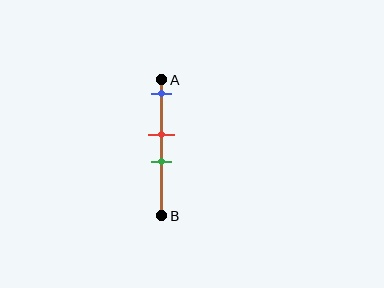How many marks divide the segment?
There are 3 marks dividing the segment.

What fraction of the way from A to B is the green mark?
The green mark is approximately 60% (0.6) of the way from A to B.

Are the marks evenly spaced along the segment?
No, the marks are not evenly spaced.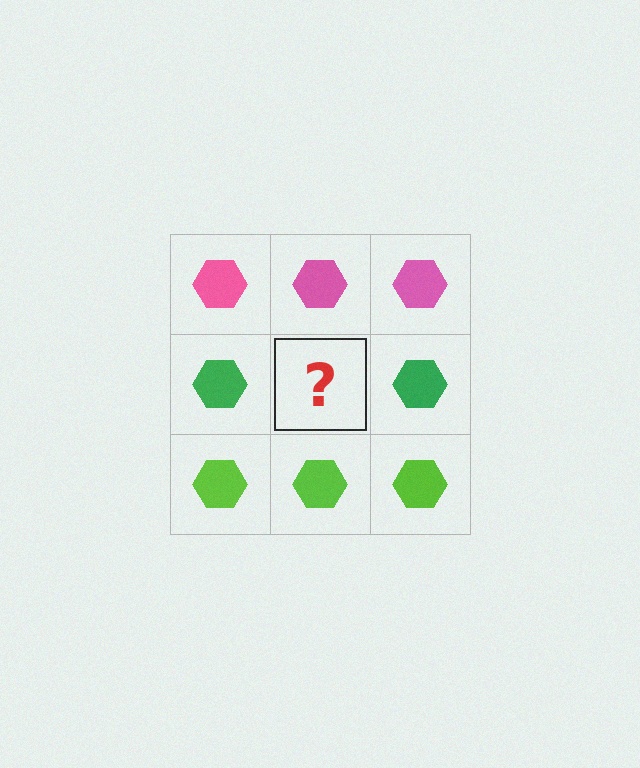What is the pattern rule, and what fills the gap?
The rule is that each row has a consistent color. The gap should be filled with a green hexagon.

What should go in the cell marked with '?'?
The missing cell should contain a green hexagon.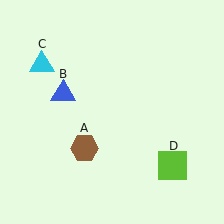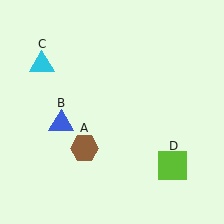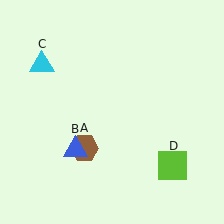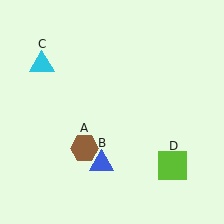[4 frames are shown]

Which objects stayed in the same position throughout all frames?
Brown hexagon (object A) and cyan triangle (object C) and lime square (object D) remained stationary.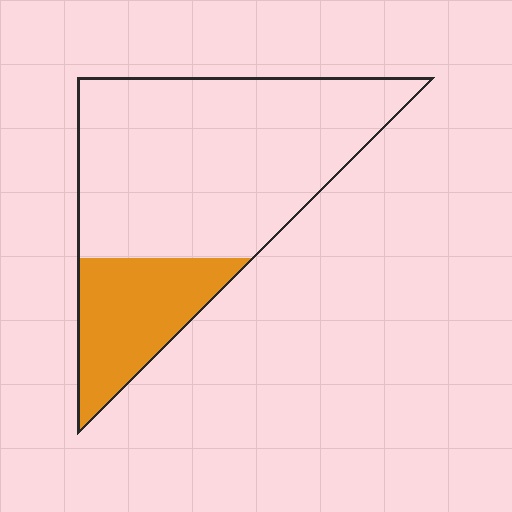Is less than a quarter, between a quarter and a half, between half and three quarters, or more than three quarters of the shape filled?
Less than a quarter.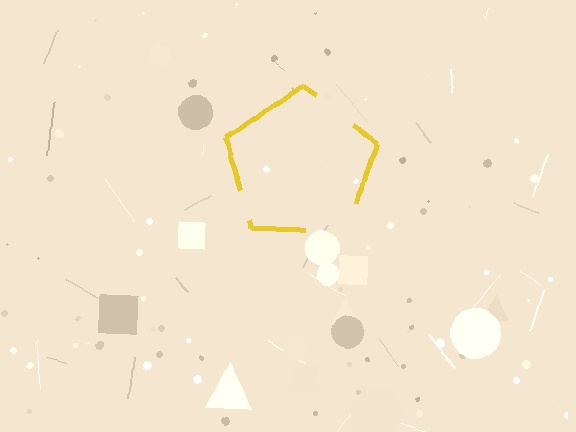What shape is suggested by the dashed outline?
The dashed outline suggests a pentagon.